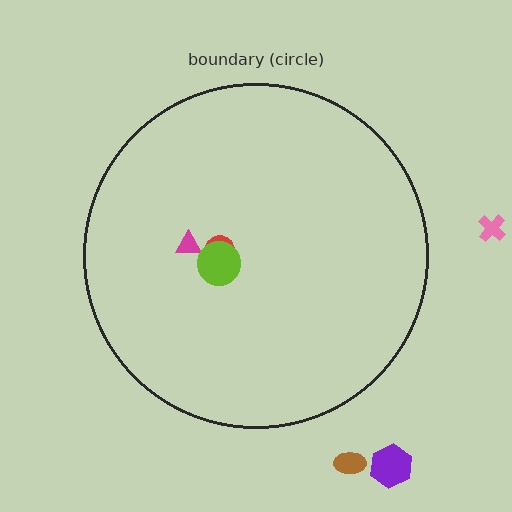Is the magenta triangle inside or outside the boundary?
Inside.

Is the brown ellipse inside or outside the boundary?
Outside.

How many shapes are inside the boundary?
3 inside, 3 outside.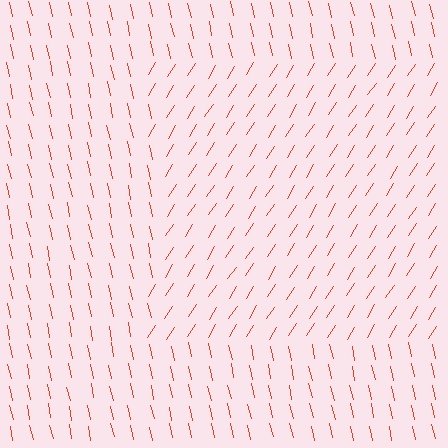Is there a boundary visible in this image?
Yes, there is a texture boundary formed by a change in line orientation.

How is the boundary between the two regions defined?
The boundary is defined purely by a change in line orientation (approximately 45 degrees difference). All lines are the same color and thickness.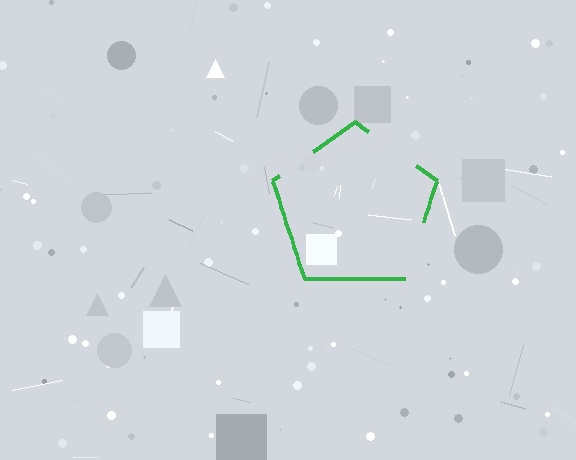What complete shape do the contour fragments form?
The contour fragments form a pentagon.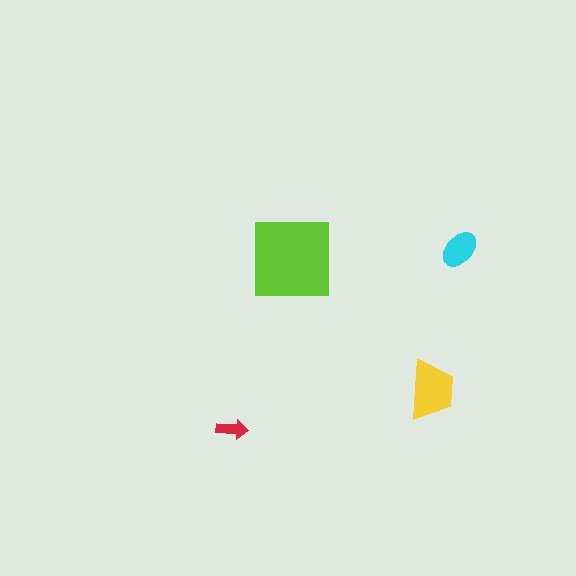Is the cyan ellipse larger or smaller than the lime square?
Smaller.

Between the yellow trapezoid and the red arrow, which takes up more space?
The yellow trapezoid.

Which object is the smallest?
The red arrow.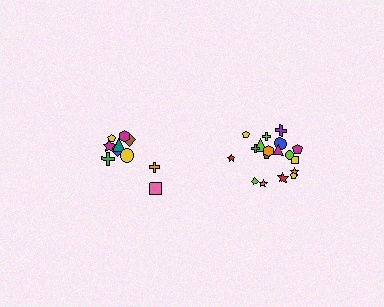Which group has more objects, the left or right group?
The right group.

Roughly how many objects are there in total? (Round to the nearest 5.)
Roughly 30 objects in total.